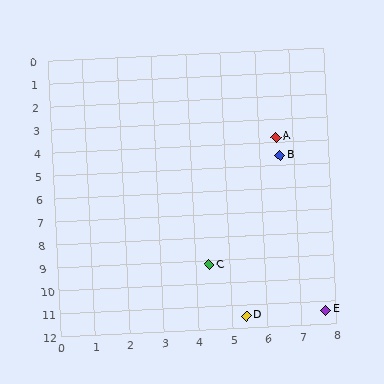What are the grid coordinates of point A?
Point A is at approximately (6.5, 3.8).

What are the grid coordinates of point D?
Point D is at approximately (5.4, 11.5).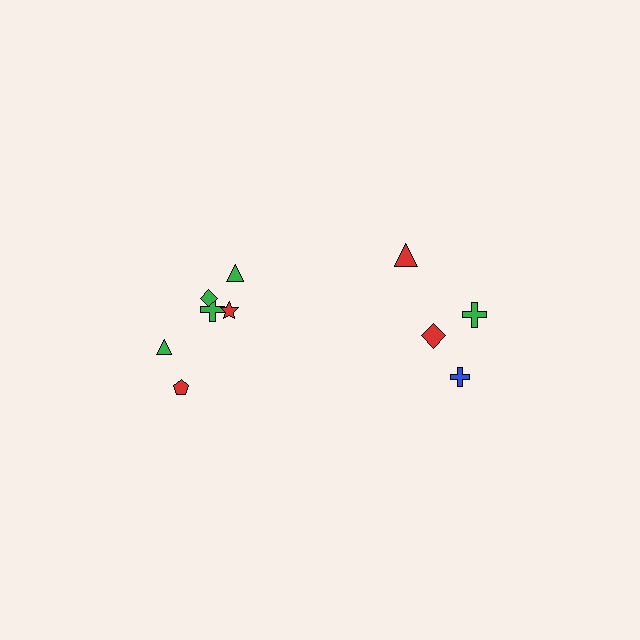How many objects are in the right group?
There are 4 objects.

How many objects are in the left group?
There are 6 objects.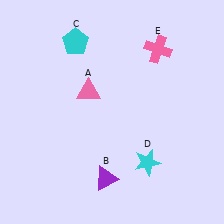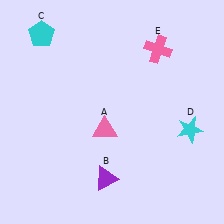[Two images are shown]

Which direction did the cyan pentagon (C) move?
The cyan pentagon (C) moved left.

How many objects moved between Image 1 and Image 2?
3 objects moved between the two images.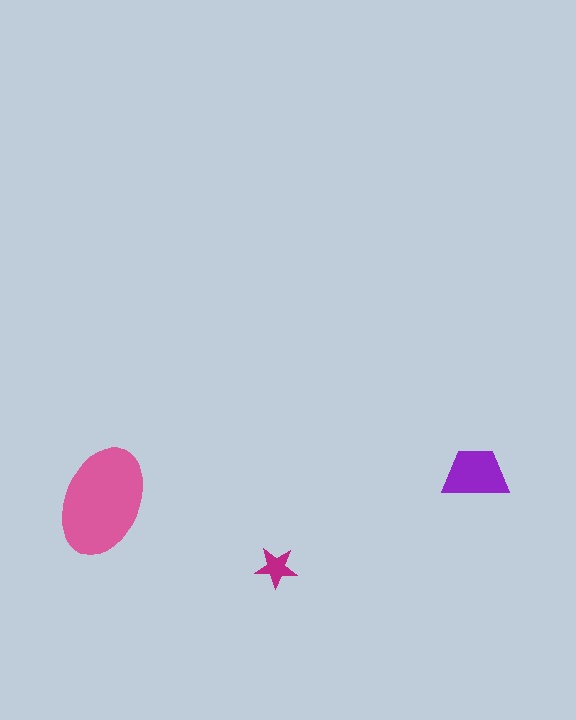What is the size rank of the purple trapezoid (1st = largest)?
2nd.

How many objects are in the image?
There are 3 objects in the image.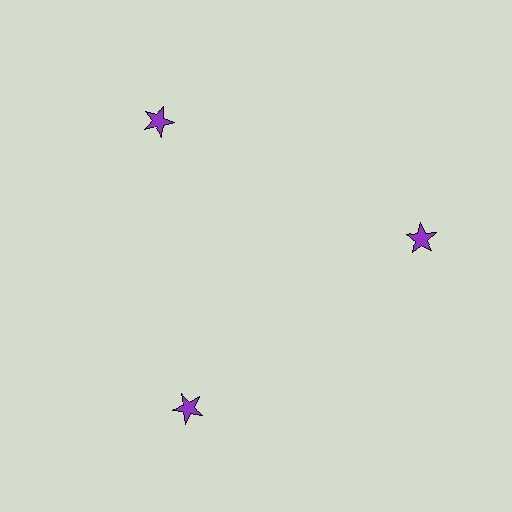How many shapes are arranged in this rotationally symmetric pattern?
There are 3 shapes, arranged in 3 groups of 1.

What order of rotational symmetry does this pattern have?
This pattern has 3-fold rotational symmetry.